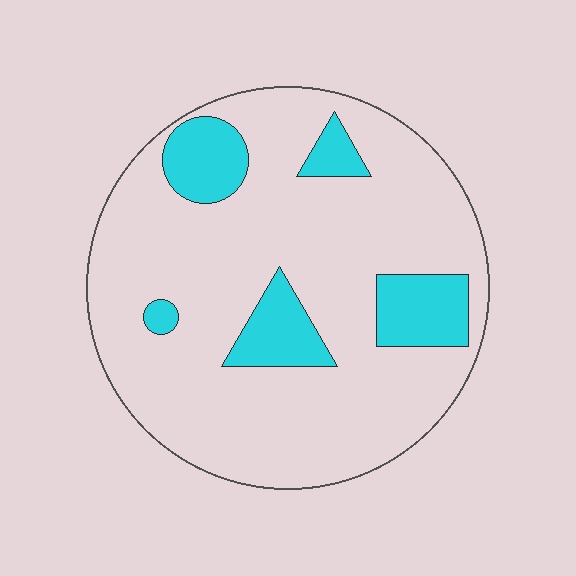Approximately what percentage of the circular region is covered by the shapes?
Approximately 15%.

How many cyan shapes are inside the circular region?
5.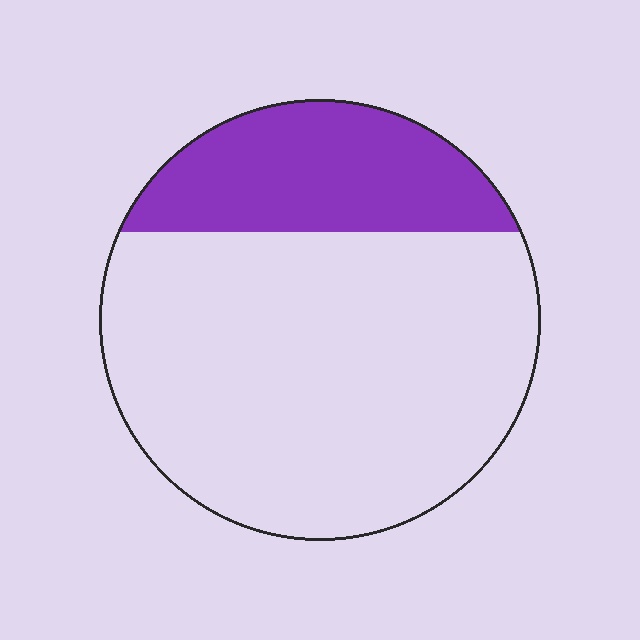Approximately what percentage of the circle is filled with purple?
Approximately 25%.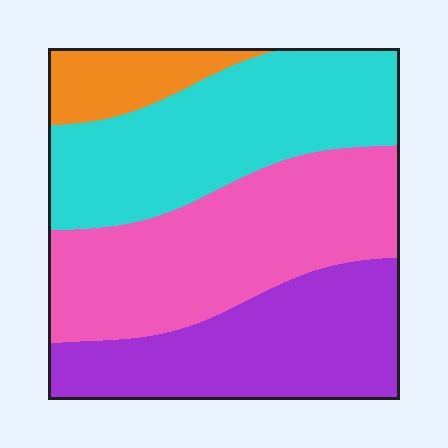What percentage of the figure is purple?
Purple takes up about one quarter (1/4) of the figure.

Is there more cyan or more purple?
Cyan.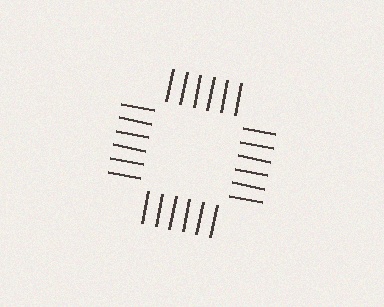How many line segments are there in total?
24 — 6 along each of the 4 edges.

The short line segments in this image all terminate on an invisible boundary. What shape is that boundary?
An illusory square — the line segments terminate on its edges but no continuous stroke is drawn.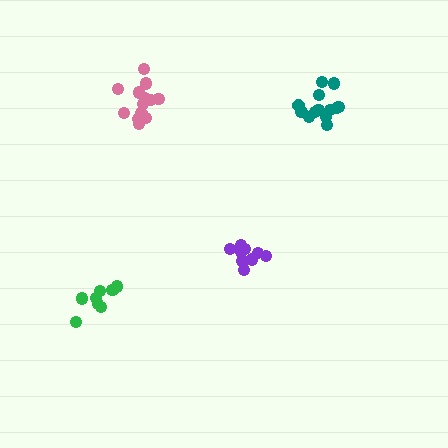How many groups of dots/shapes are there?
There are 4 groups.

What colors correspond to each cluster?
The clusters are colored: purple, teal, pink, green.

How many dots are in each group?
Group 1: 9 dots, Group 2: 13 dots, Group 3: 14 dots, Group 4: 8 dots (44 total).